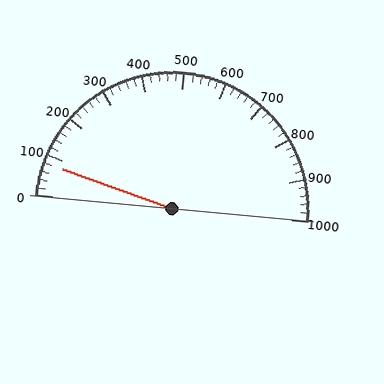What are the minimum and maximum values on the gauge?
The gauge ranges from 0 to 1000.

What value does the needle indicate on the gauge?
The needle indicates approximately 80.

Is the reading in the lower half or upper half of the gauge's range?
The reading is in the lower half of the range (0 to 1000).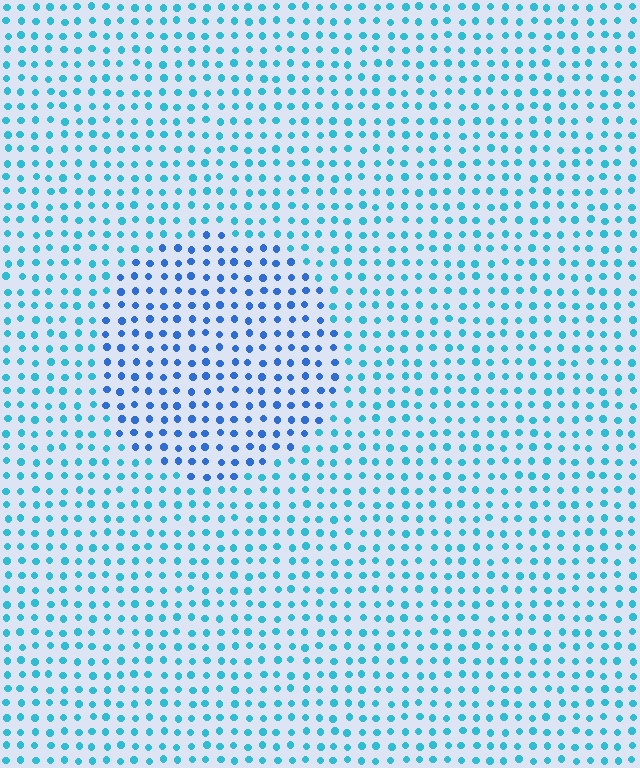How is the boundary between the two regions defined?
The boundary is defined purely by a slight shift in hue (about 29 degrees). Spacing, size, and orientation are identical on both sides.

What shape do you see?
I see a circle.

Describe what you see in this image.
The image is filled with small cyan elements in a uniform arrangement. A circle-shaped region is visible where the elements are tinted to a slightly different hue, forming a subtle color boundary.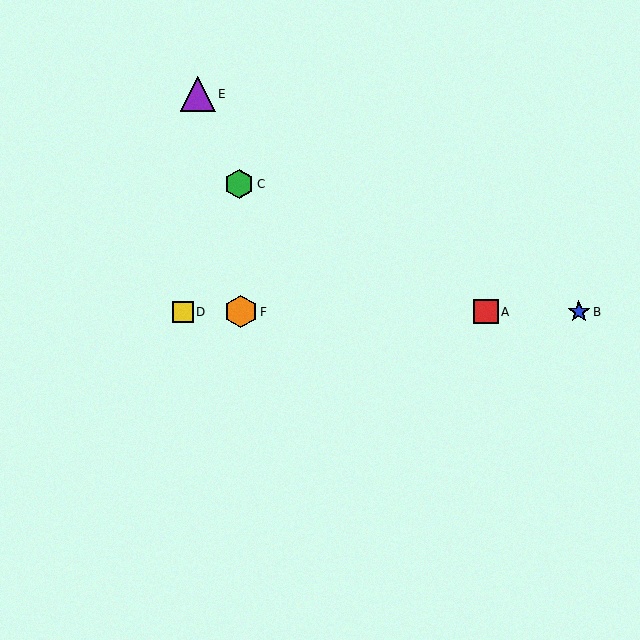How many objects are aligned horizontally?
4 objects (A, B, D, F) are aligned horizontally.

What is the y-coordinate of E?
Object E is at y≈94.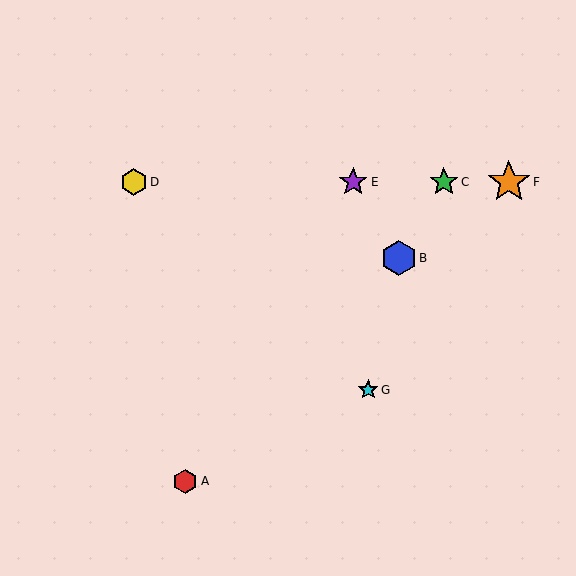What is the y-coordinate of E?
Object E is at y≈182.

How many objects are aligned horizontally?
4 objects (C, D, E, F) are aligned horizontally.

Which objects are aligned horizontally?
Objects C, D, E, F are aligned horizontally.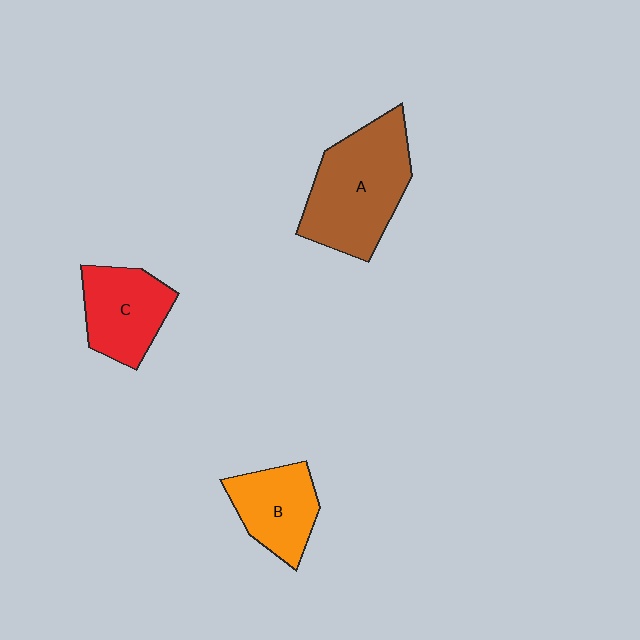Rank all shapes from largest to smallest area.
From largest to smallest: A (brown), C (red), B (orange).